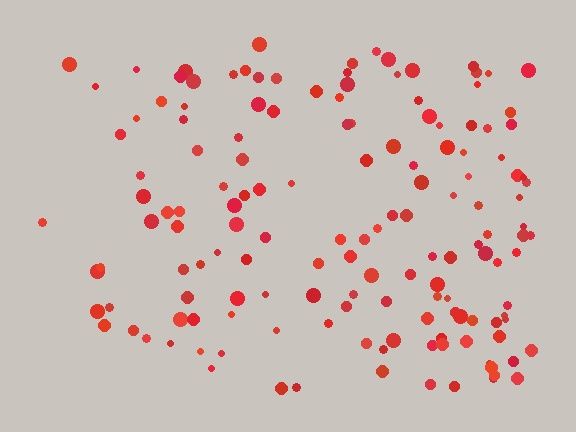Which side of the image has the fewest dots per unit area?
The left.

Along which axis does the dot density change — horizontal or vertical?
Horizontal.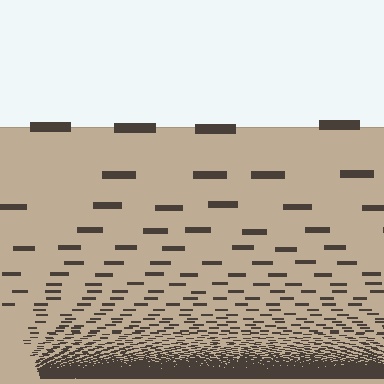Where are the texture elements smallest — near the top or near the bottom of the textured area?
Near the bottom.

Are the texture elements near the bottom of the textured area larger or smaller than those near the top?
Smaller. The gradient is inverted — elements near the bottom are smaller and denser.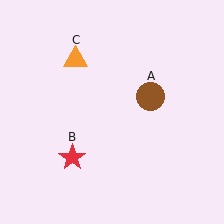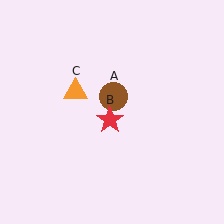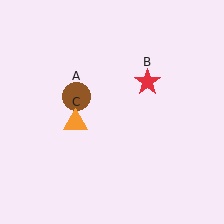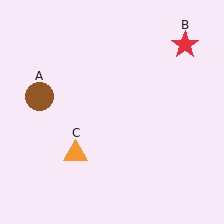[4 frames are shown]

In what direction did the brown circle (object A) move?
The brown circle (object A) moved left.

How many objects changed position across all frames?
3 objects changed position: brown circle (object A), red star (object B), orange triangle (object C).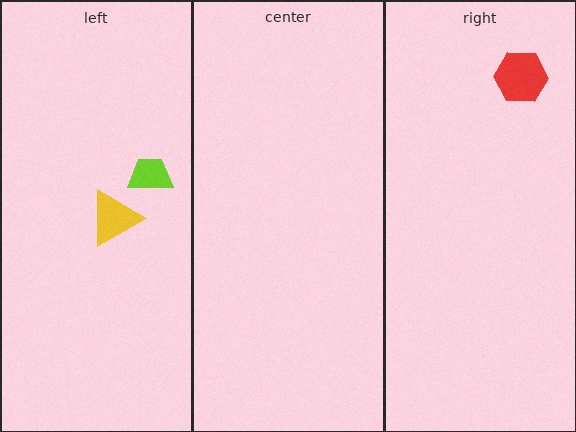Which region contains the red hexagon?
The right region.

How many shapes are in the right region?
1.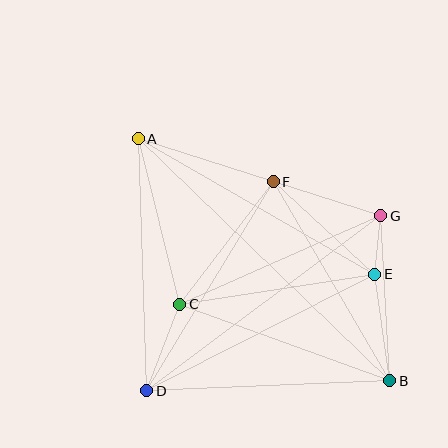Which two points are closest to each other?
Points E and G are closest to each other.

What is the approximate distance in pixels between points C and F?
The distance between C and F is approximately 155 pixels.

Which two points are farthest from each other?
Points A and B are farthest from each other.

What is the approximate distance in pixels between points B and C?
The distance between B and C is approximately 224 pixels.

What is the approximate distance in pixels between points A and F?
The distance between A and F is approximately 142 pixels.